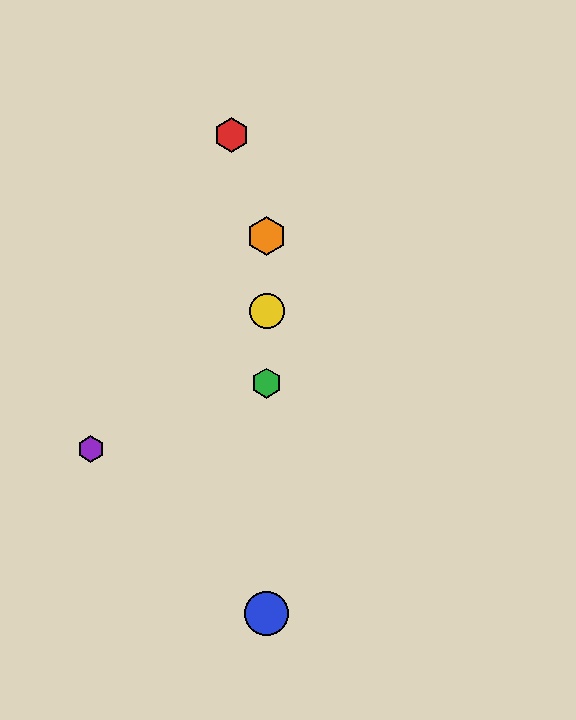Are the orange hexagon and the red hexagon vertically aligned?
No, the orange hexagon is at x≈267 and the red hexagon is at x≈231.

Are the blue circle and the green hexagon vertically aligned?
Yes, both are at x≈267.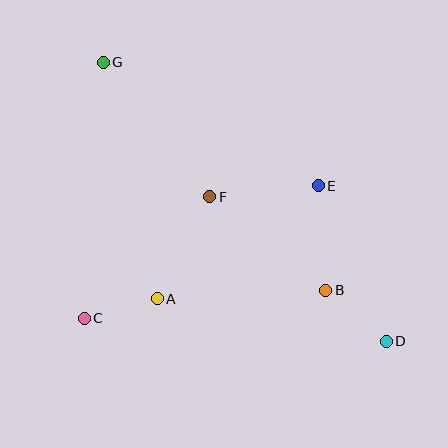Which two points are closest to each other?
Points A and C are closest to each other.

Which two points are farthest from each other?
Points D and G are farthest from each other.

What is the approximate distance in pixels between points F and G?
The distance between F and G is approximately 172 pixels.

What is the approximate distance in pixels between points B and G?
The distance between B and G is approximately 318 pixels.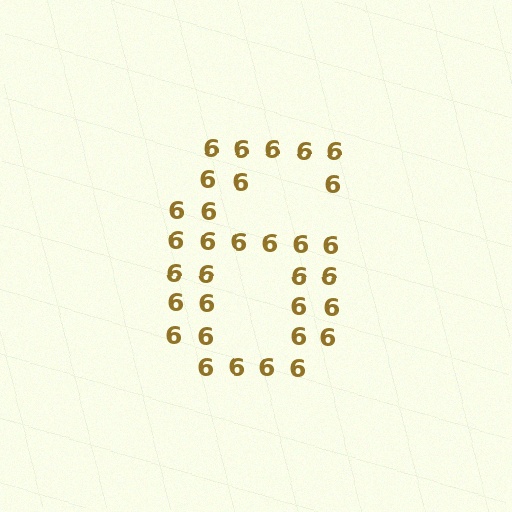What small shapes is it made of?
It is made of small digit 6's.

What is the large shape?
The large shape is the digit 6.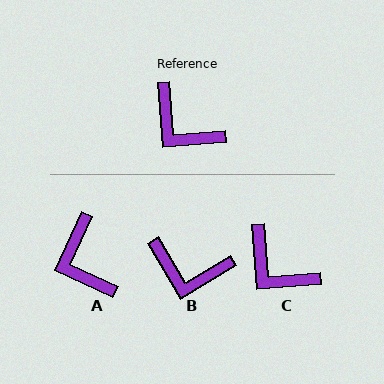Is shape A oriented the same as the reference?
No, it is off by about 30 degrees.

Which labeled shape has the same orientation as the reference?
C.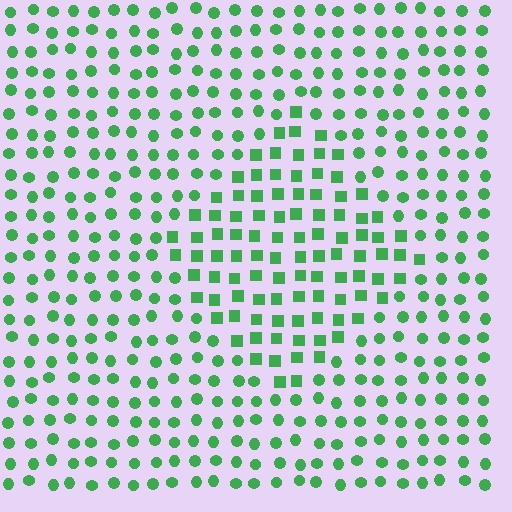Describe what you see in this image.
The image is filled with small green elements arranged in a uniform grid. A diamond-shaped region contains squares, while the surrounding area contains circles. The boundary is defined purely by the change in element shape.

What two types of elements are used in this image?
The image uses squares inside the diamond region and circles outside it.